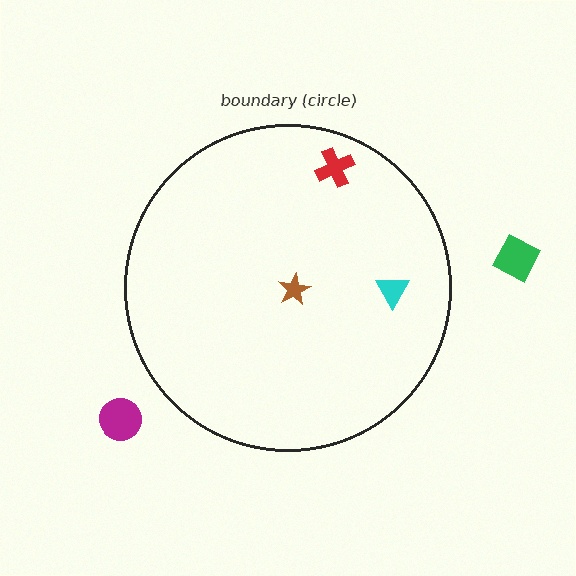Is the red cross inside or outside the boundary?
Inside.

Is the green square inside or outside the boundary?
Outside.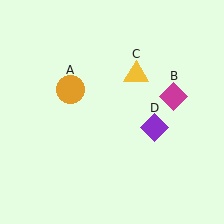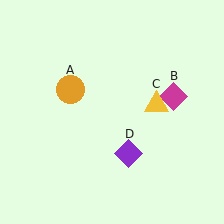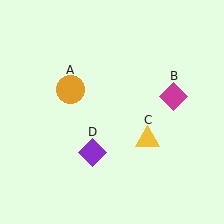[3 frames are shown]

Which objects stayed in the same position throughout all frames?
Orange circle (object A) and magenta diamond (object B) remained stationary.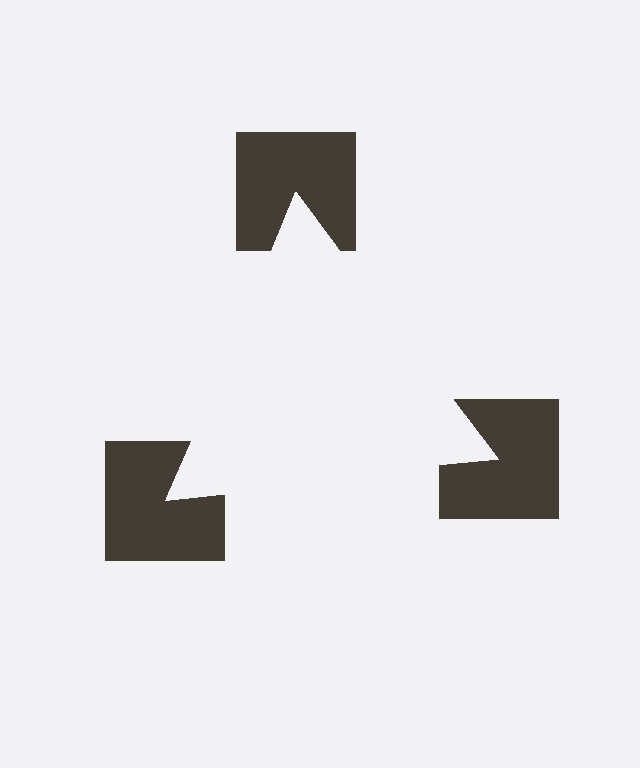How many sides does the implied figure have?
3 sides.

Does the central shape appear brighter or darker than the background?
It typically appears slightly brighter than the background, even though no actual brightness change is drawn.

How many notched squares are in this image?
There are 3 — one at each vertex of the illusory triangle.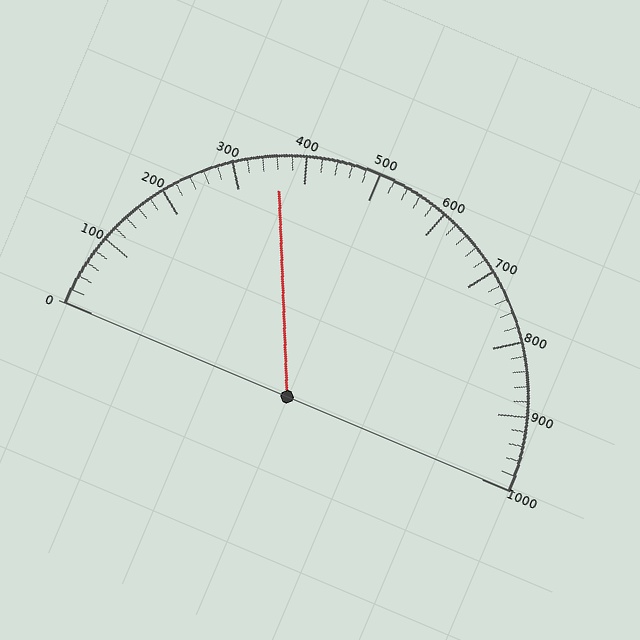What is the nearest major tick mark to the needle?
The nearest major tick mark is 400.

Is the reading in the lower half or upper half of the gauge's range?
The reading is in the lower half of the range (0 to 1000).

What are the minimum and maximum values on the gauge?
The gauge ranges from 0 to 1000.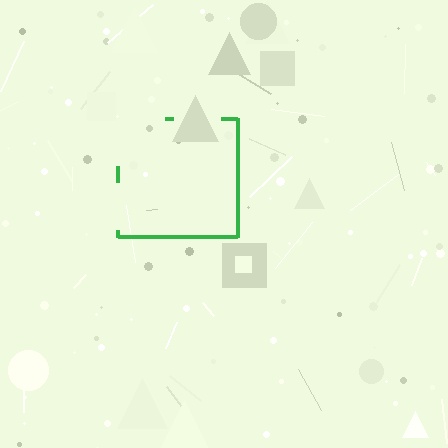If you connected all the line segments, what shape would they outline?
They would outline a square.